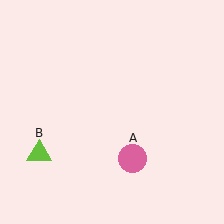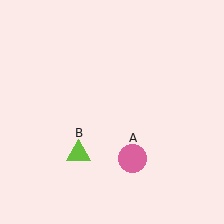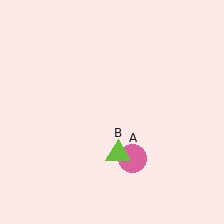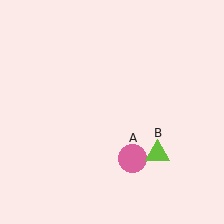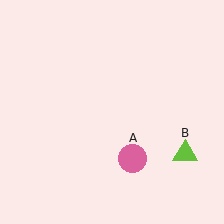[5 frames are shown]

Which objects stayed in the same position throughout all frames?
Pink circle (object A) remained stationary.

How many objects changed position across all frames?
1 object changed position: lime triangle (object B).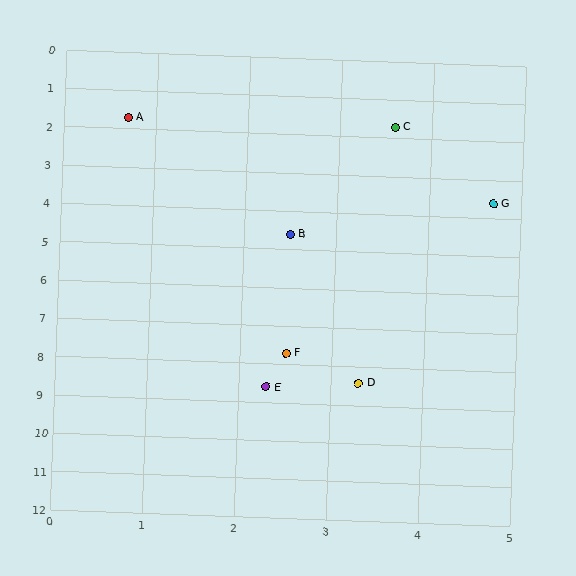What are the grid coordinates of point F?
Point F is at approximately (2.5, 7.7).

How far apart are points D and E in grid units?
Points D and E are about 1.0 grid units apart.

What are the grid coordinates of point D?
Point D is at approximately (3.3, 8.4).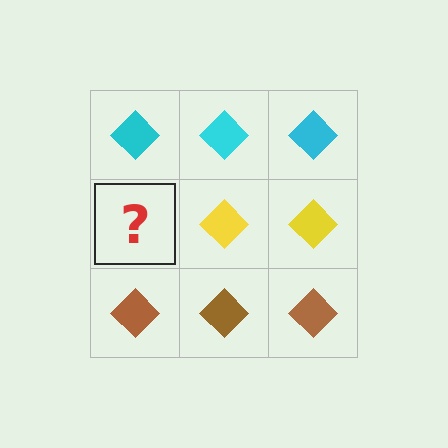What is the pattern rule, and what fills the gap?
The rule is that each row has a consistent color. The gap should be filled with a yellow diamond.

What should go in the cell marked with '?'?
The missing cell should contain a yellow diamond.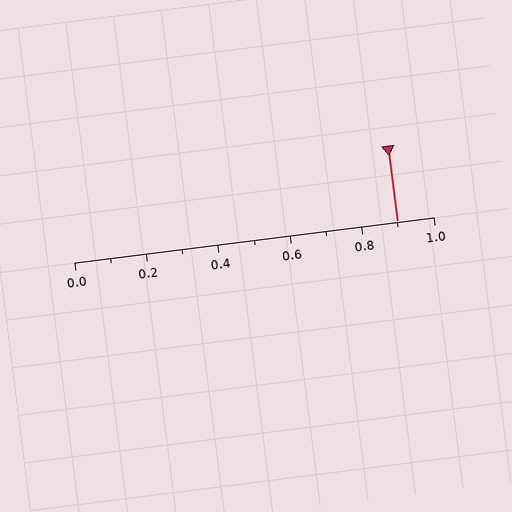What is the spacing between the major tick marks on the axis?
The major ticks are spaced 0.2 apart.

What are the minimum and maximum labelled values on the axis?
The axis runs from 0.0 to 1.0.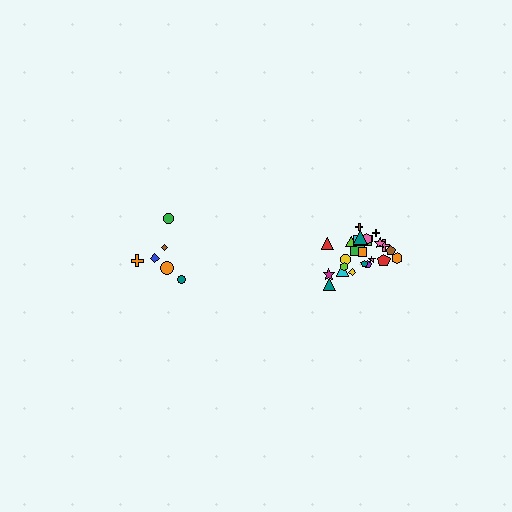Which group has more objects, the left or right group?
The right group.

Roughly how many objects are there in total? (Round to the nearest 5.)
Roughly 30 objects in total.